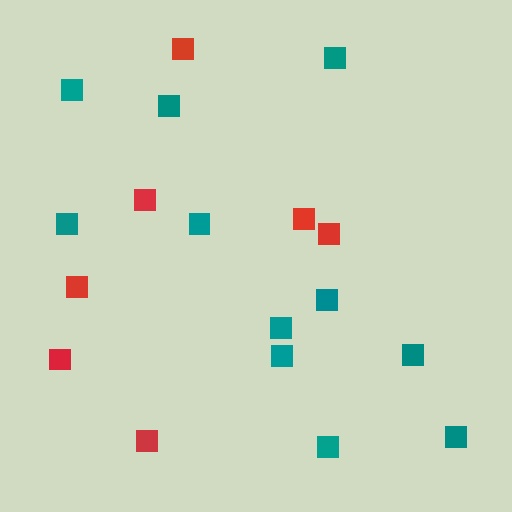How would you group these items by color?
There are 2 groups: one group of red squares (7) and one group of teal squares (11).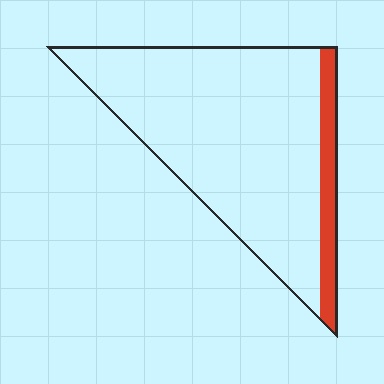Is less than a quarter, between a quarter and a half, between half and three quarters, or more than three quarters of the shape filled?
Less than a quarter.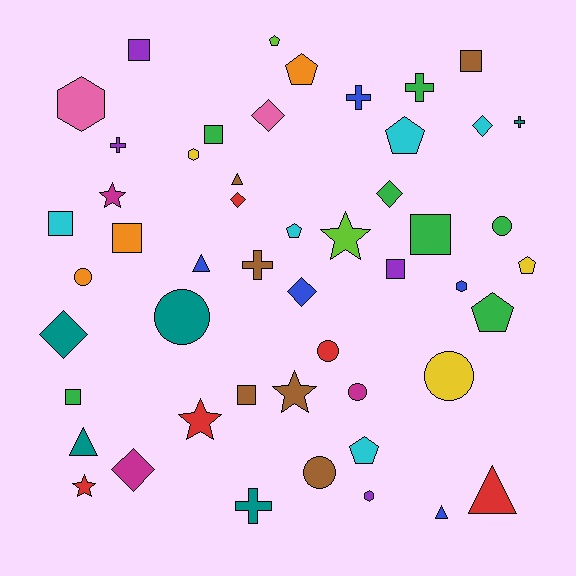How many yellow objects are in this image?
There are 3 yellow objects.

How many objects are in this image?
There are 50 objects.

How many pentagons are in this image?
There are 7 pentagons.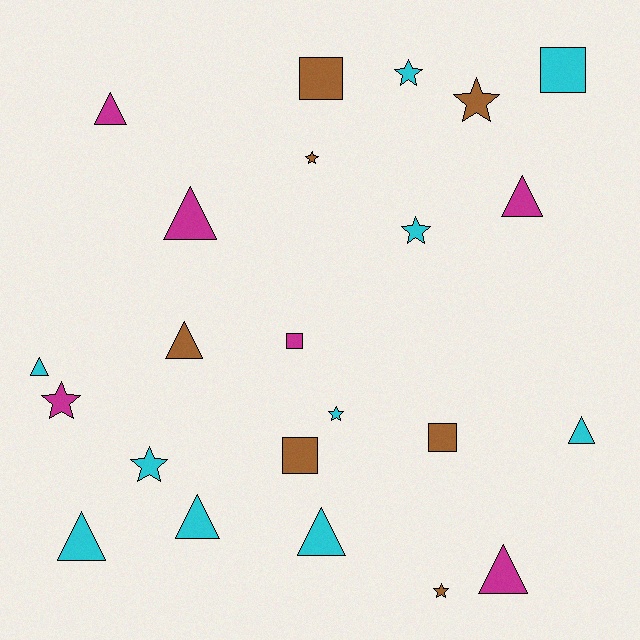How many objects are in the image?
There are 23 objects.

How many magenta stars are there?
There is 1 magenta star.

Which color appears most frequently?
Cyan, with 10 objects.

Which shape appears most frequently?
Triangle, with 10 objects.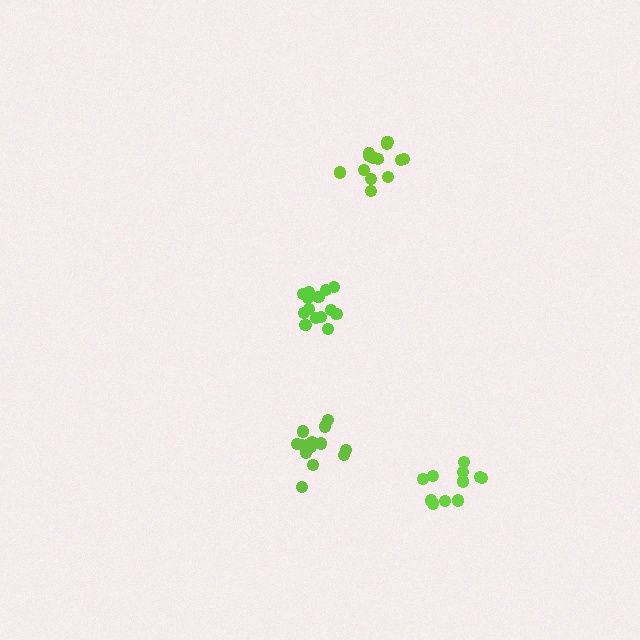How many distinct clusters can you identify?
There are 4 distinct clusters.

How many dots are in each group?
Group 1: 14 dots, Group 2: 14 dots, Group 3: 14 dots, Group 4: 11 dots (53 total).